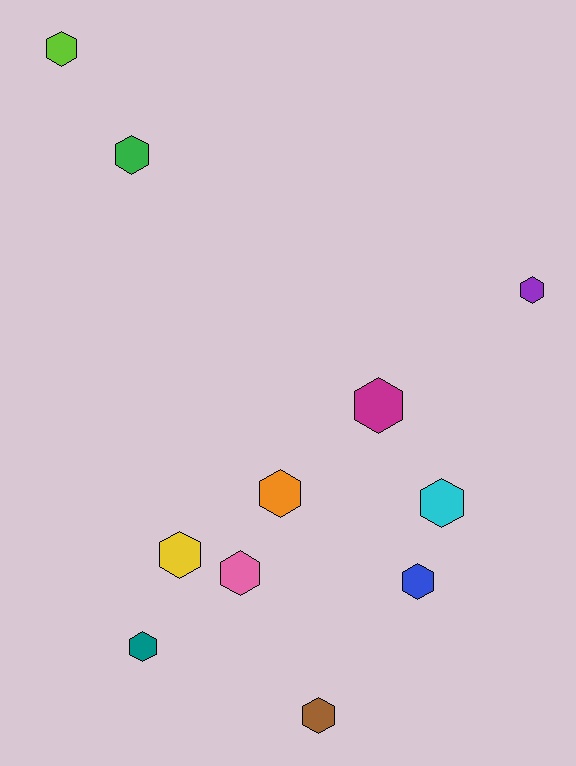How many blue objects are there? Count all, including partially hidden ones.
There is 1 blue object.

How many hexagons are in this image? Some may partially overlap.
There are 11 hexagons.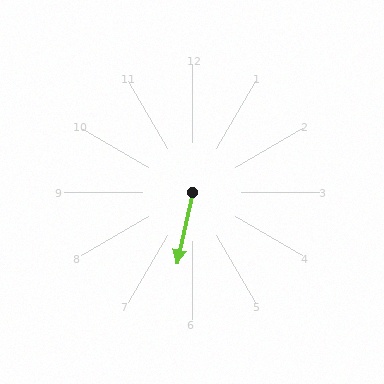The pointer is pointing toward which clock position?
Roughly 6 o'clock.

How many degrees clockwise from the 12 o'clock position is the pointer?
Approximately 192 degrees.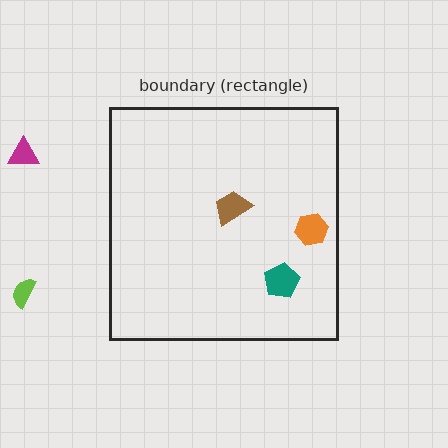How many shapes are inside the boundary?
3 inside, 2 outside.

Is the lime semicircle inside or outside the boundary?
Outside.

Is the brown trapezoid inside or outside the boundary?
Inside.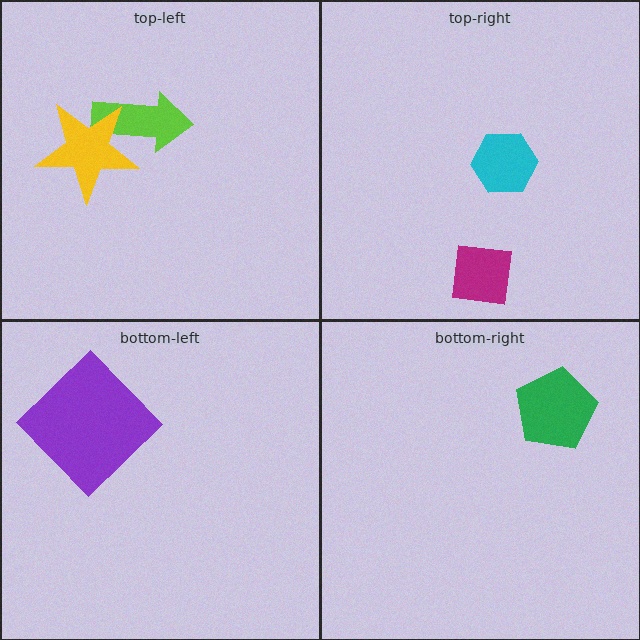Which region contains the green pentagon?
The bottom-right region.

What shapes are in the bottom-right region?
The green pentagon.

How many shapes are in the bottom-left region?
1.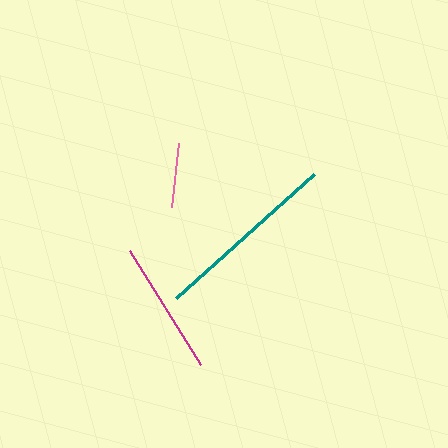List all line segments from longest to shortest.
From longest to shortest: teal, magenta, pink.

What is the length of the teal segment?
The teal segment is approximately 186 pixels long.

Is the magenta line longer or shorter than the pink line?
The magenta line is longer than the pink line.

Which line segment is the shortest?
The pink line is the shortest at approximately 64 pixels.